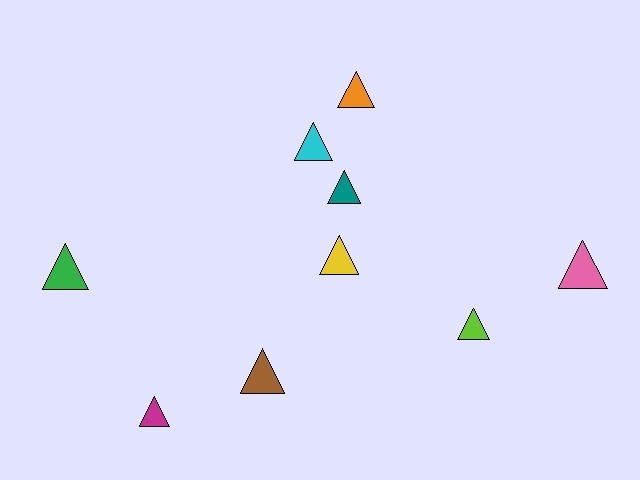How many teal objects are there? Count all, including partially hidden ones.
There is 1 teal object.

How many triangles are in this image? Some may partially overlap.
There are 9 triangles.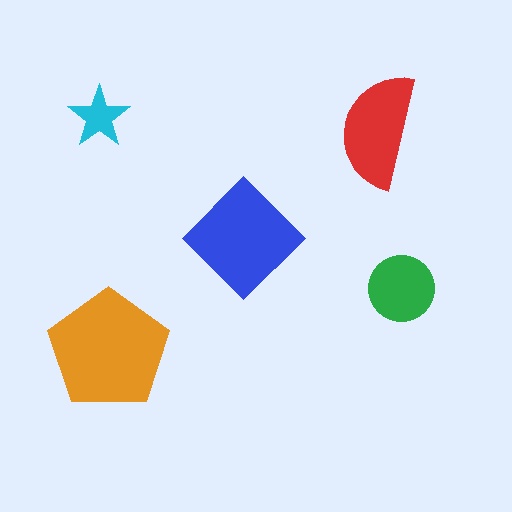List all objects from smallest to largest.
The cyan star, the green circle, the red semicircle, the blue diamond, the orange pentagon.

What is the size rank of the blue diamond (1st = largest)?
2nd.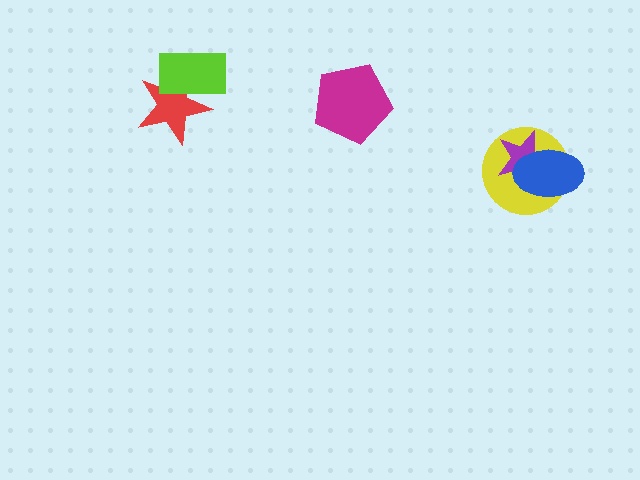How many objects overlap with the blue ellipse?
2 objects overlap with the blue ellipse.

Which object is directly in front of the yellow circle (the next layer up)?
The purple star is directly in front of the yellow circle.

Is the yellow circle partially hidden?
Yes, it is partially covered by another shape.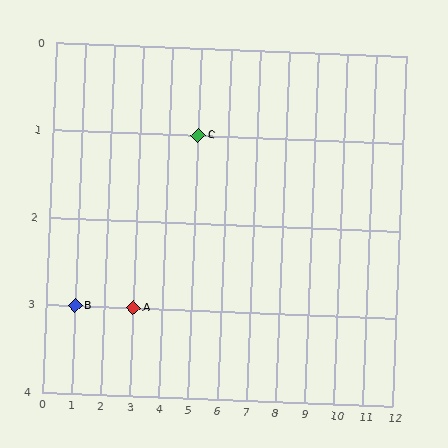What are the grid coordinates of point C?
Point C is at grid coordinates (5, 1).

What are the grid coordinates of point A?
Point A is at grid coordinates (3, 3).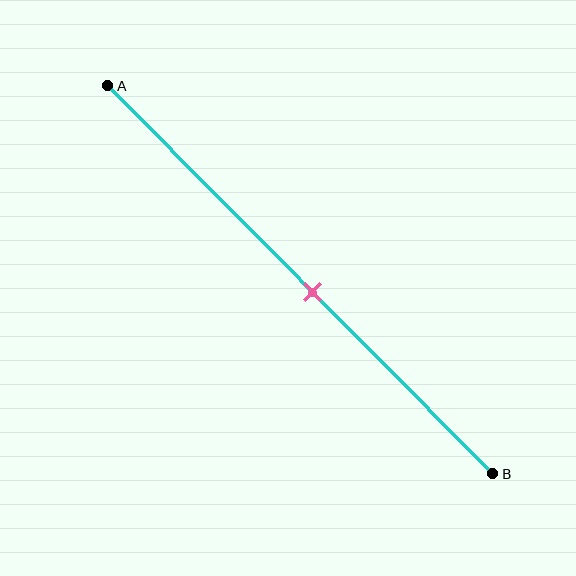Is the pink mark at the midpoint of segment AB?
No, the mark is at about 55% from A, not at the 50% midpoint.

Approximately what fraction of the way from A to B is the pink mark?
The pink mark is approximately 55% of the way from A to B.